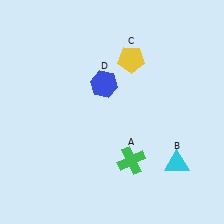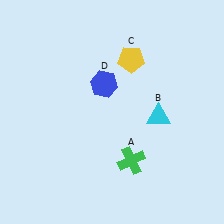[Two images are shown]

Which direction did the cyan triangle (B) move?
The cyan triangle (B) moved up.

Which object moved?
The cyan triangle (B) moved up.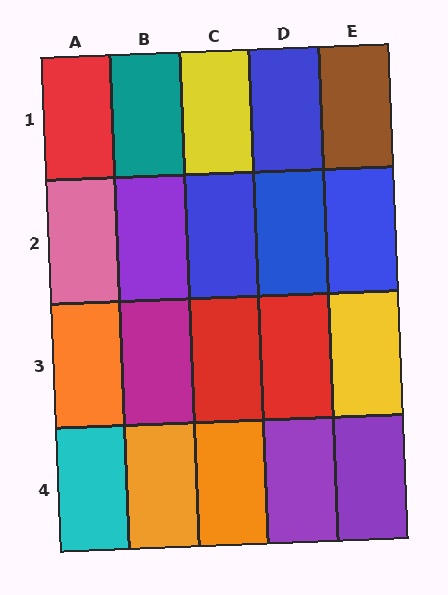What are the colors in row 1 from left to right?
Red, teal, yellow, blue, brown.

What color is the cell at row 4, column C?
Orange.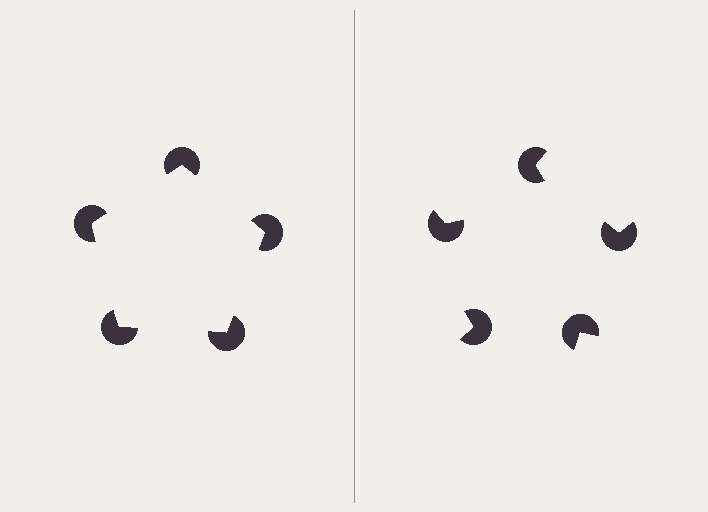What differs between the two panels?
The pac-man discs are positioned identically on both sides; only the wedge orientations differ. On the left they align to a pentagon; on the right they are misaligned.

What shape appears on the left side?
An illusory pentagon.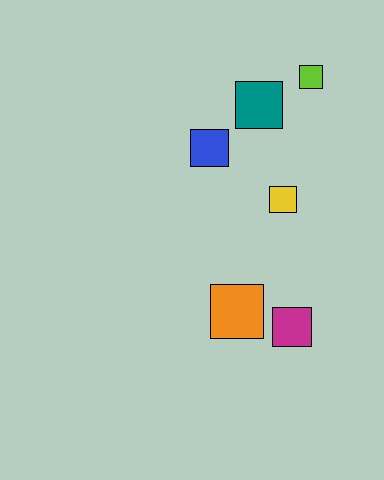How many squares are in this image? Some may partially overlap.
There are 6 squares.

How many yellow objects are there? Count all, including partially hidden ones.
There is 1 yellow object.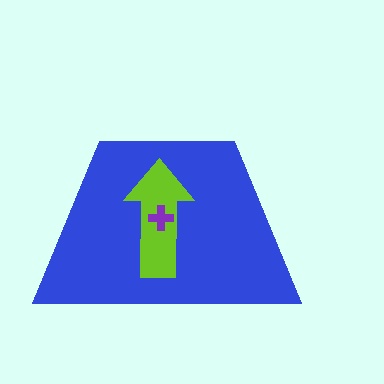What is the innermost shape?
The purple cross.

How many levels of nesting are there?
3.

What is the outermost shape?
The blue trapezoid.